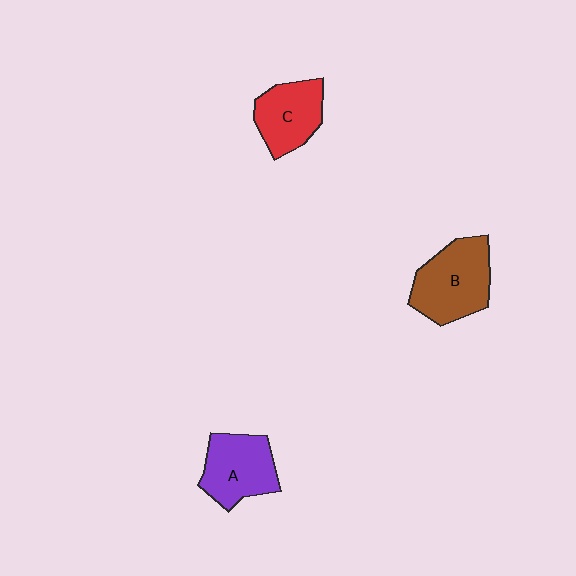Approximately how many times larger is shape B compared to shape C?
Approximately 1.3 times.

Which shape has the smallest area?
Shape C (red).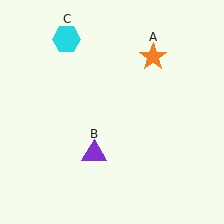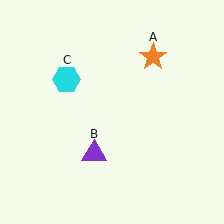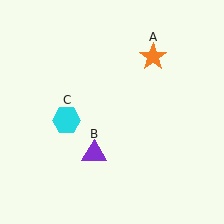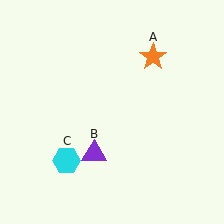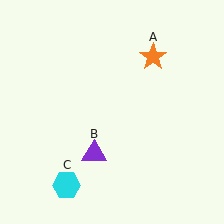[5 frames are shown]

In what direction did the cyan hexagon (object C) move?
The cyan hexagon (object C) moved down.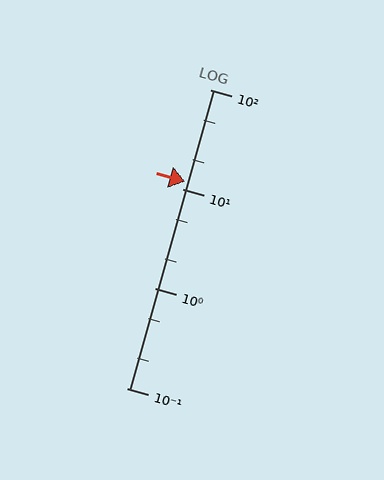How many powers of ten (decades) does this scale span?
The scale spans 3 decades, from 0.1 to 100.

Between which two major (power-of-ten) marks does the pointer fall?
The pointer is between 10 and 100.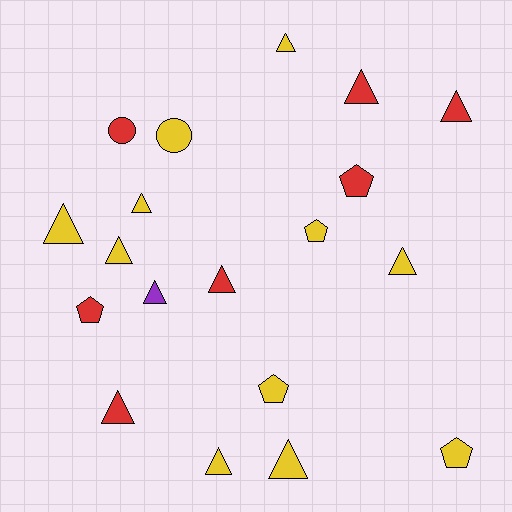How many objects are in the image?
There are 19 objects.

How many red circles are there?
There is 1 red circle.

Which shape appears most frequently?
Triangle, with 12 objects.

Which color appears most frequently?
Yellow, with 11 objects.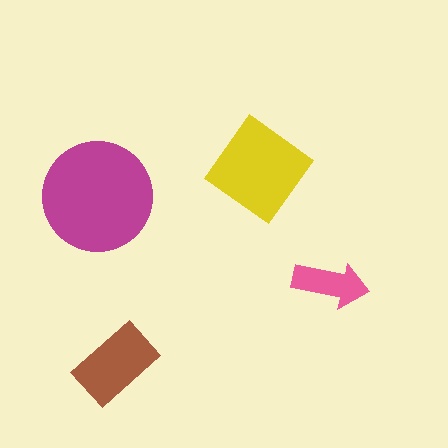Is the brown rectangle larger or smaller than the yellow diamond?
Smaller.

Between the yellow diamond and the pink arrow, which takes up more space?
The yellow diamond.